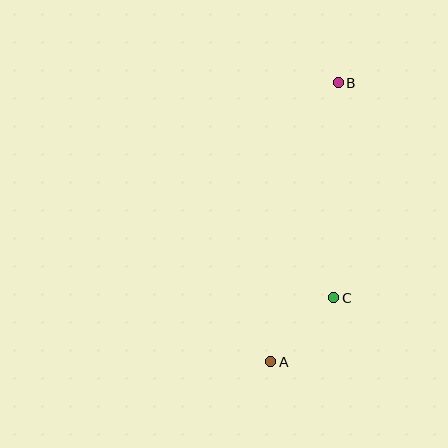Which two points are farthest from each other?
Points A and B are farthest from each other.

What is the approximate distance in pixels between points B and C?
The distance between B and C is approximately 215 pixels.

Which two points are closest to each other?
Points A and C are closest to each other.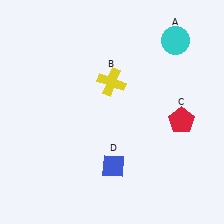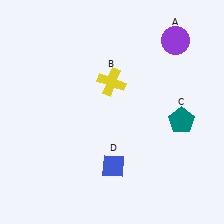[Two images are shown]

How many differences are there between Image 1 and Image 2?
There are 2 differences between the two images.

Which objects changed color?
A changed from cyan to purple. C changed from red to teal.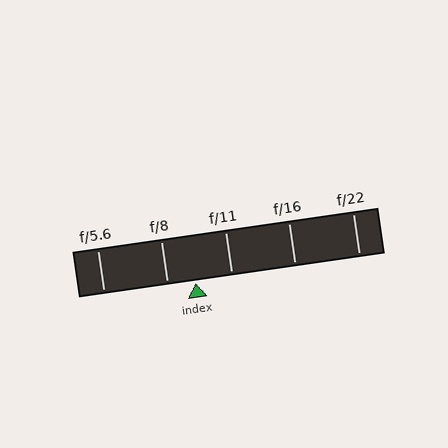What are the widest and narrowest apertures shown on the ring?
The widest aperture shown is f/5.6 and the narrowest is f/22.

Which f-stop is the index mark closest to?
The index mark is closest to f/8.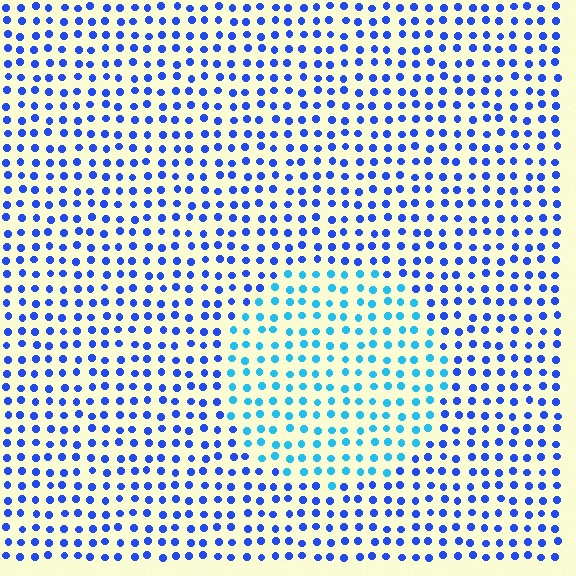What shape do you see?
I see a circle.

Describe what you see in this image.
The image is filled with small blue elements in a uniform arrangement. A circle-shaped region is visible where the elements are tinted to a slightly different hue, forming a subtle color boundary.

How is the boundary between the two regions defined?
The boundary is defined purely by a slight shift in hue (about 35 degrees). Spacing, size, and orientation are identical on both sides.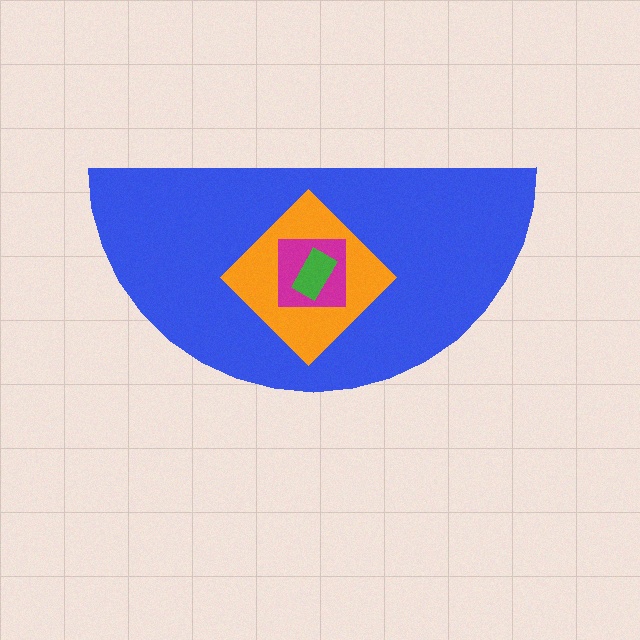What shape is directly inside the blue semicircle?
The orange diamond.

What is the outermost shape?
The blue semicircle.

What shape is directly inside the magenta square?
The green rectangle.